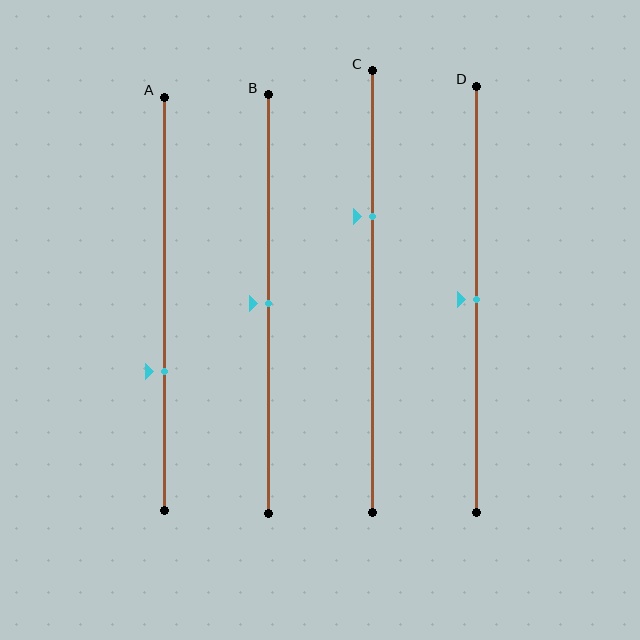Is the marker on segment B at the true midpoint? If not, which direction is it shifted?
Yes, the marker on segment B is at the true midpoint.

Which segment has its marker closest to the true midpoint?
Segment B has its marker closest to the true midpoint.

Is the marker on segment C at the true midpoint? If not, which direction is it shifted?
No, the marker on segment C is shifted upward by about 17% of the segment length.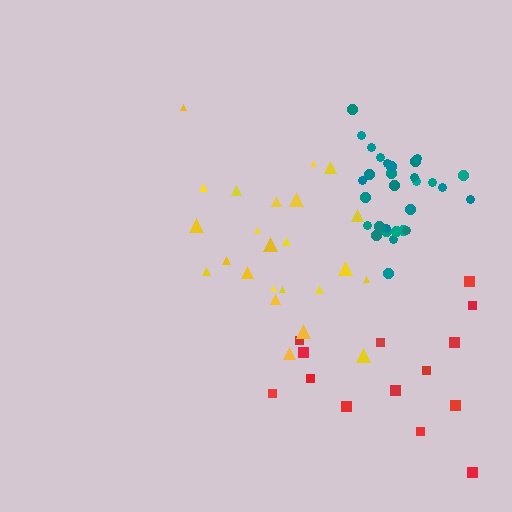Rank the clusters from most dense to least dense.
teal, yellow, red.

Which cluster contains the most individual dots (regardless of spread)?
Teal (31).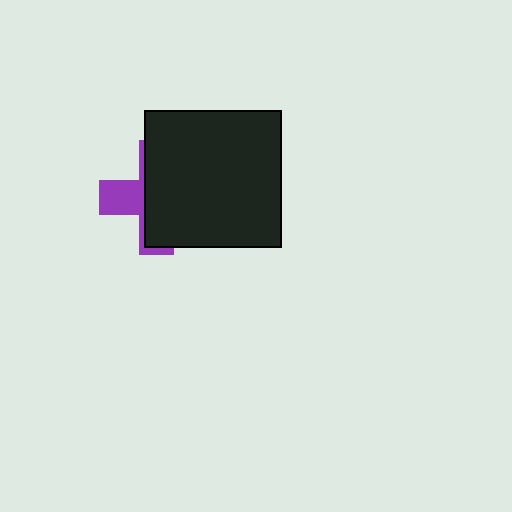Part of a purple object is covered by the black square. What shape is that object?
It is a cross.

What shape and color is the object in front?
The object in front is a black square.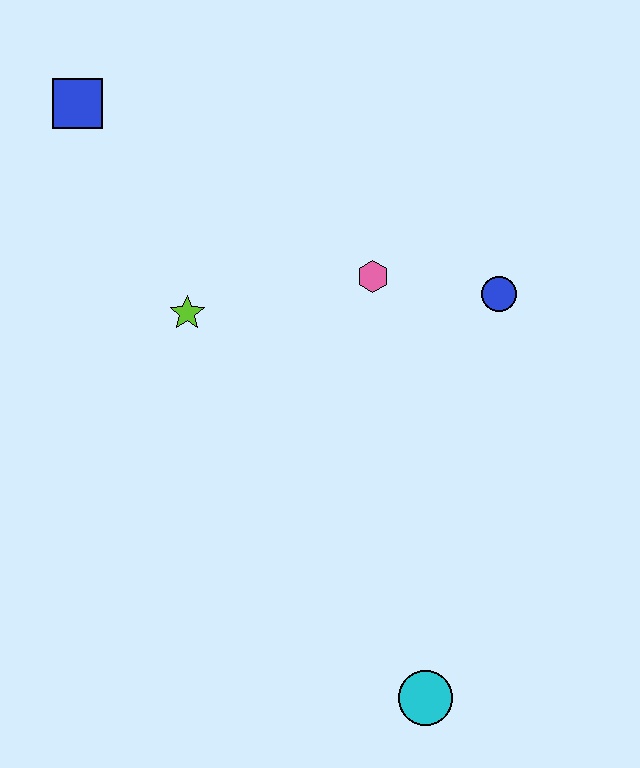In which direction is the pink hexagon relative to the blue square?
The pink hexagon is to the right of the blue square.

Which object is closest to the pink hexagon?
The blue circle is closest to the pink hexagon.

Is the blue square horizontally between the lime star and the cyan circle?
No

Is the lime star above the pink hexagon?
No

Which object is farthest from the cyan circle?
The blue square is farthest from the cyan circle.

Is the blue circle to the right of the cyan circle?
Yes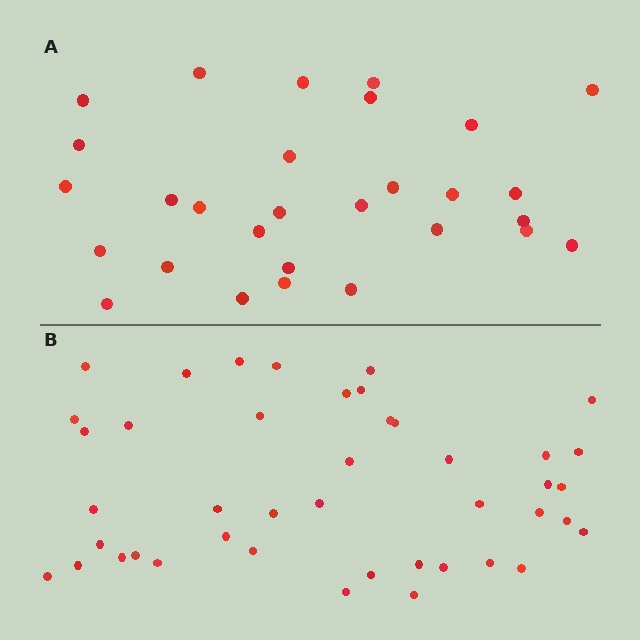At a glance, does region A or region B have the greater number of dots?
Region B (the bottom region) has more dots.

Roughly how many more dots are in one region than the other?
Region B has approximately 15 more dots than region A.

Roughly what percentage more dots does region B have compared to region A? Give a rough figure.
About 50% more.